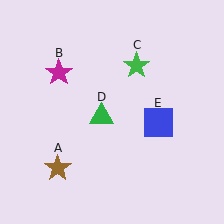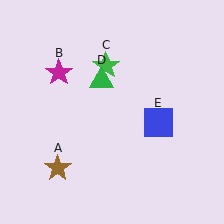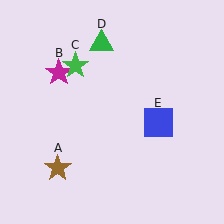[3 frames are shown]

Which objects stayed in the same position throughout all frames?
Brown star (object A) and magenta star (object B) and blue square (object E) remained stationary.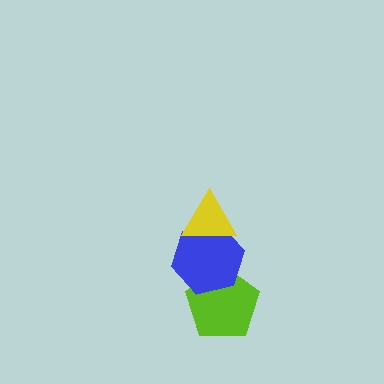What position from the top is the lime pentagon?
The lime pentagon is 3rd from the top.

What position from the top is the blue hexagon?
The blue hexagon is 2nd from the top.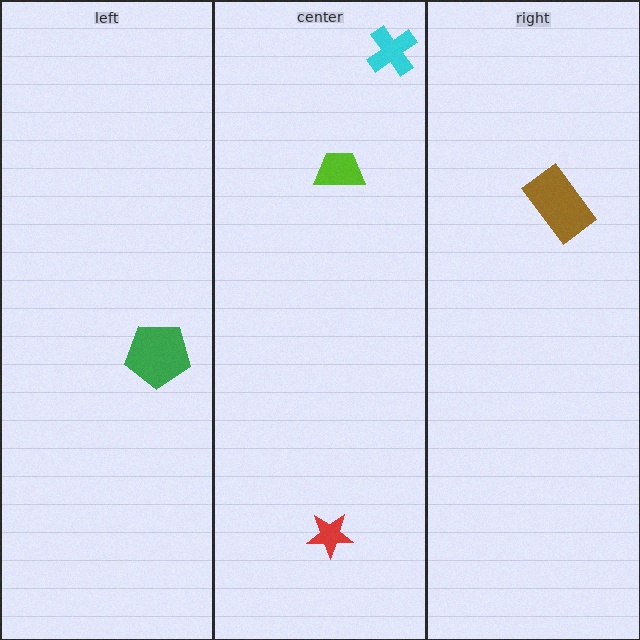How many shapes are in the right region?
1.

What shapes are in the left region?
The green pentagon.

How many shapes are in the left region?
1.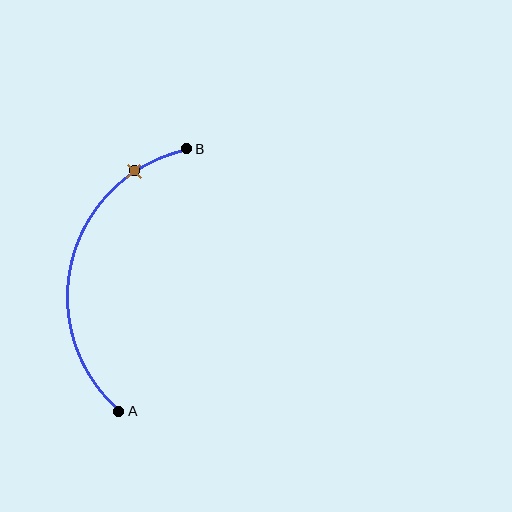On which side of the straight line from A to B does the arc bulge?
The arc bulges to the left of the straight line connecting A and B.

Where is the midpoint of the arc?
The arc midpoint is the point on the curve farthest from the straight line joining A and B. It sits to the left of that line.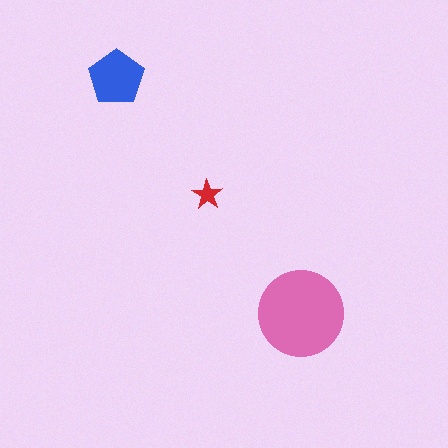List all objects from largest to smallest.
The pink circle, the blue pentagon, the red star.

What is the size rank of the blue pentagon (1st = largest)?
2nd.